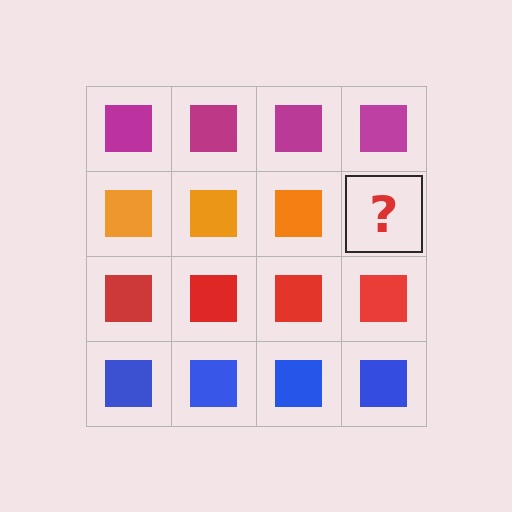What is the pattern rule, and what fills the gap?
The rule is that each row has a consistent color. The gap should be filled with an orange square.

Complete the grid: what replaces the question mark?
The question mark should be replaced with an orange square.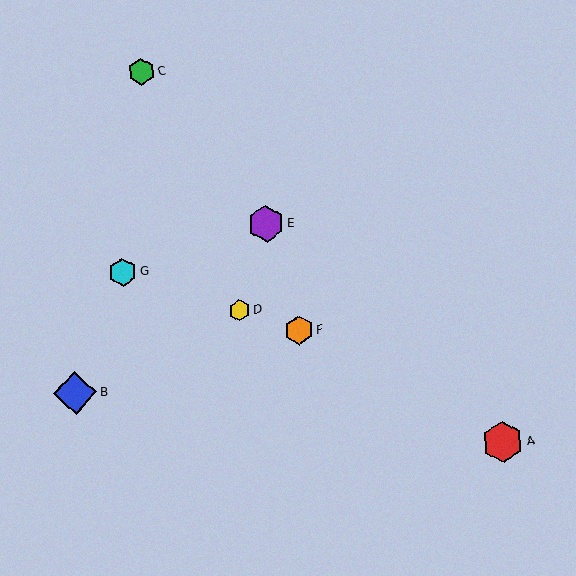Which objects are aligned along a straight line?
Objects D, F, G are aligned along a straight line.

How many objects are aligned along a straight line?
3 objects (D, F, G) are aligned along a straight line.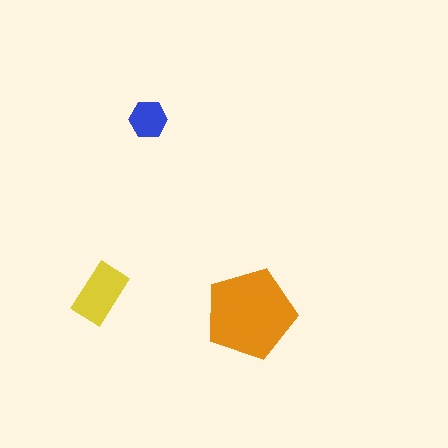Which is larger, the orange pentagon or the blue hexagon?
The orange pentagon.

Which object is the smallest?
The blue hexagon.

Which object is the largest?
The orange pentagon.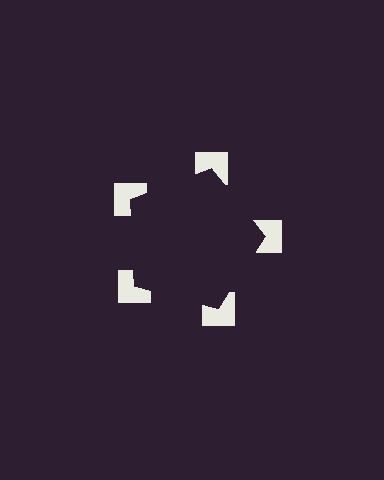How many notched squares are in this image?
There are 5 — one at each vertex of the illusory pentagon.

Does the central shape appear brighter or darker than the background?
It typically appears slightly darker than the background, even though no actual brightness change is drawn.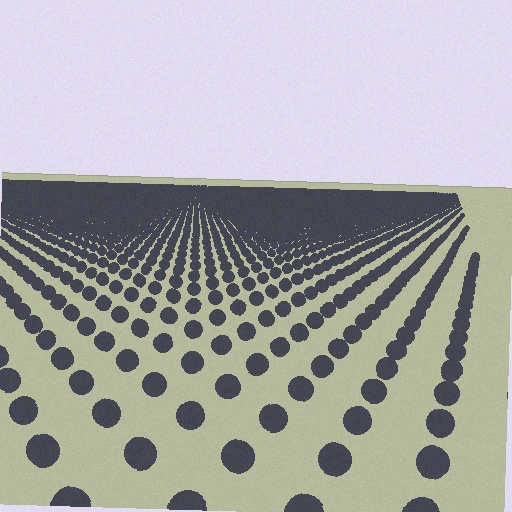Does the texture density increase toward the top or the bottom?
Density increases toward the top.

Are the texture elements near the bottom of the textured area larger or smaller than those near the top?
Larger. Near the bottom, elements are closer to the viewer and appear at a bigger on-screen size.